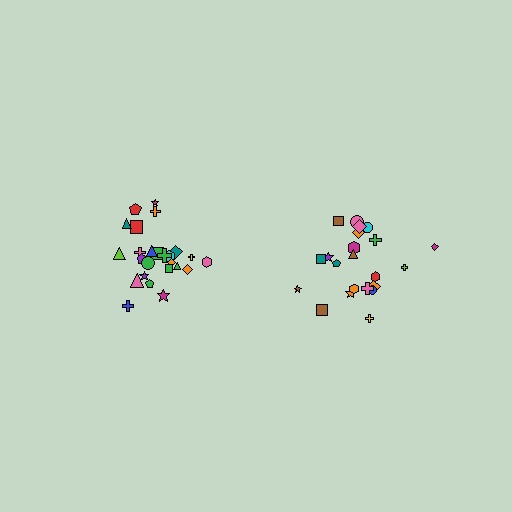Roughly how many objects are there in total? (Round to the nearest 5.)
Roughly 45 objects in total.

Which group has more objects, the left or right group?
The left group.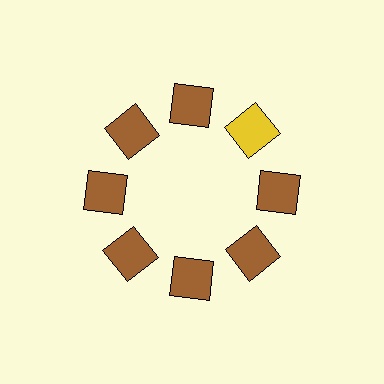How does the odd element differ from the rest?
It has a different color: yellow instead of brown.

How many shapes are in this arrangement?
There are 8 shapes arranged in a ring pattern.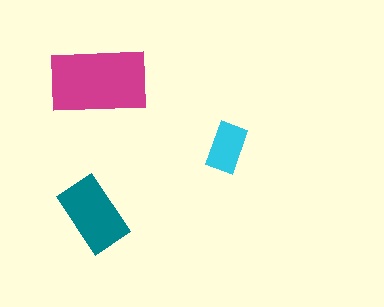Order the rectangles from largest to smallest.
the magenta one, the teal one, the cyan one.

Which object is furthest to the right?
The cyan rectangle is rightmost.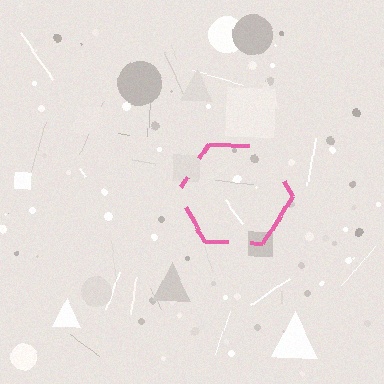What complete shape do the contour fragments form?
The contour fragments form a hexagon.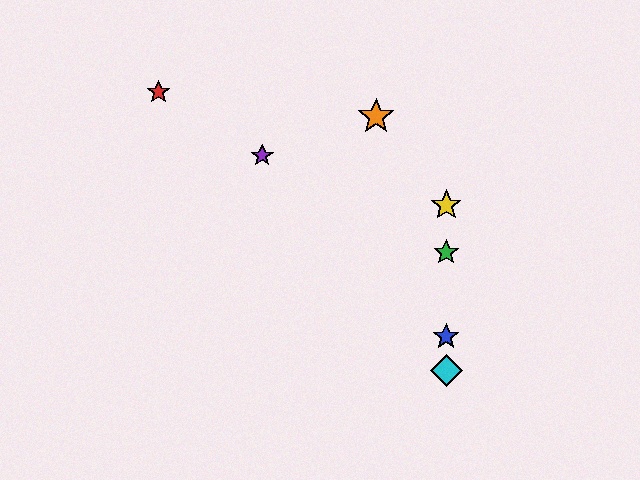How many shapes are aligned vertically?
4 shapes (the blue star, the green star, the yellow star, the cyan diamond) are aligned vertically.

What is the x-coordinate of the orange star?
The orange star is at x≈376.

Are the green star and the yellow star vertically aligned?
Yes, both are at x≈446.